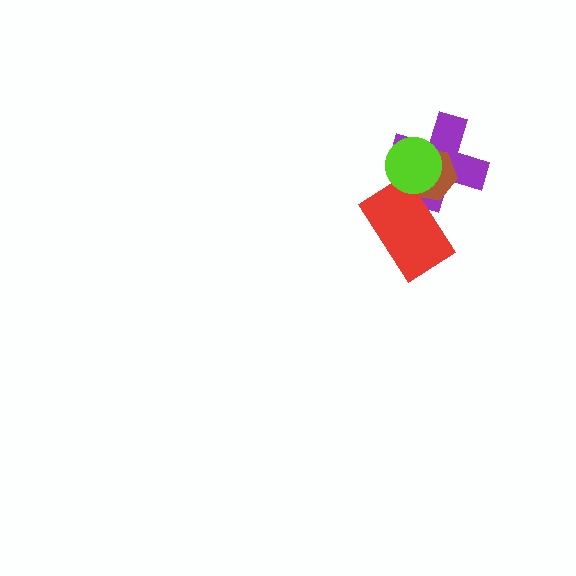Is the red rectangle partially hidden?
Yes, it is partially covered by another shape.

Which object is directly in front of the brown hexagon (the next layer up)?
The red rectangle is directly in front of the brown hexagon.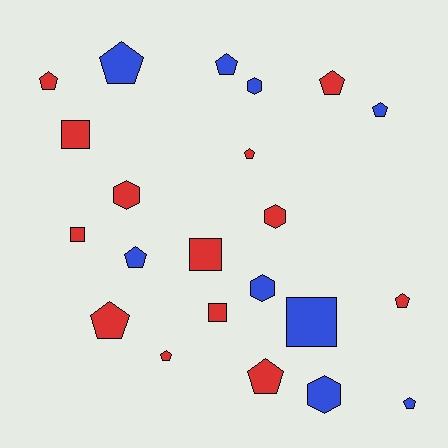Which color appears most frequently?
Red, with 13 objects.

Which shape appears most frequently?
Pentagon, with 12 objects.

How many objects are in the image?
There are 22 objects.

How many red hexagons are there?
There are 2 red hexagons.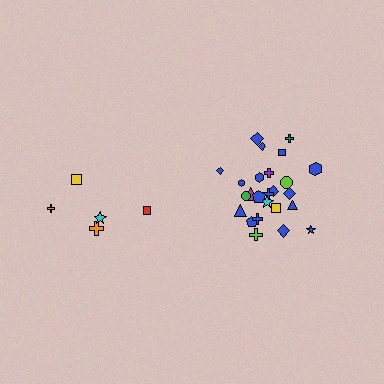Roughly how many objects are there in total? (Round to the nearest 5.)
Roughly 30 objects in total.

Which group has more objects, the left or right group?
The right group.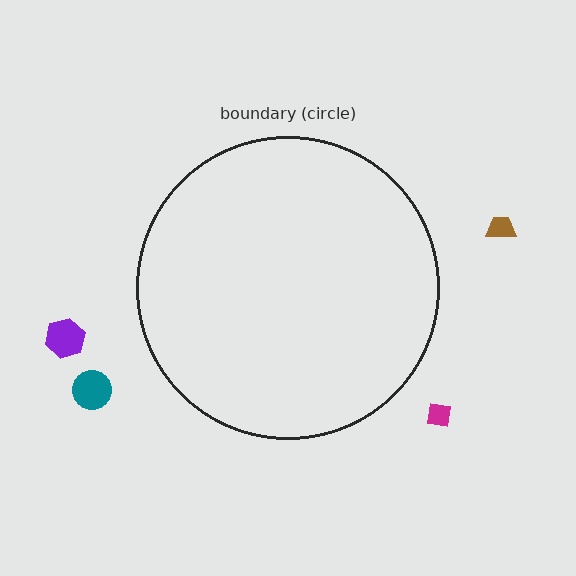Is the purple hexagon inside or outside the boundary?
Outside.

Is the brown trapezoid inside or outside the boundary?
Outside.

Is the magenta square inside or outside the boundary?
Outside.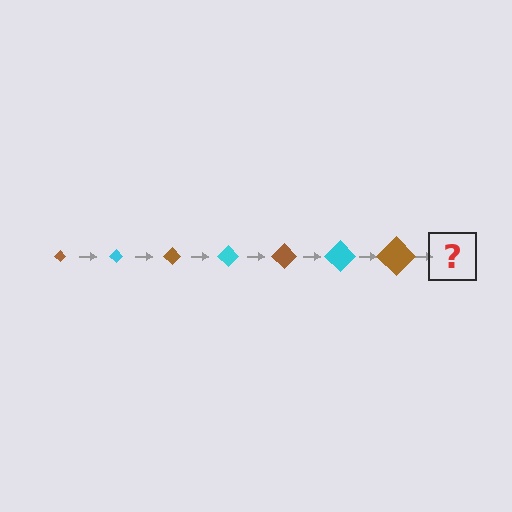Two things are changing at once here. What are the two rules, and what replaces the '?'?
The two rules are that the diamond grows larger each step and the color cycles through brown and cyan. The '?' should be a cyan diamond, larger than the previous one.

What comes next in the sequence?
The next element should be a cyan diamond, larger than the previous one.